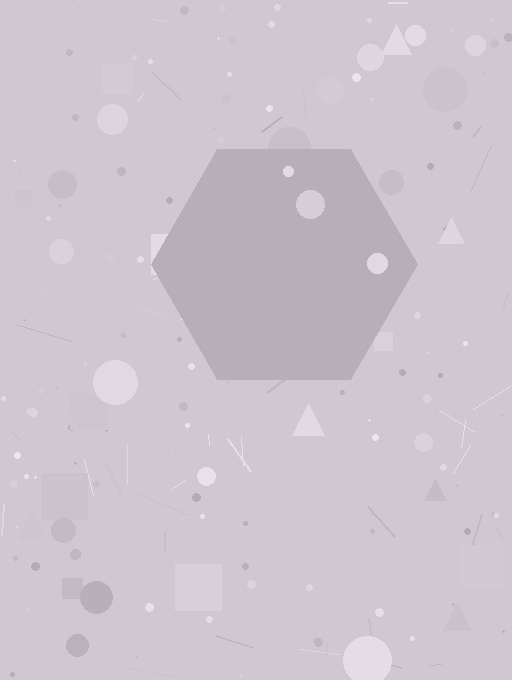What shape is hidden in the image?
A hexagon is hidden in the image.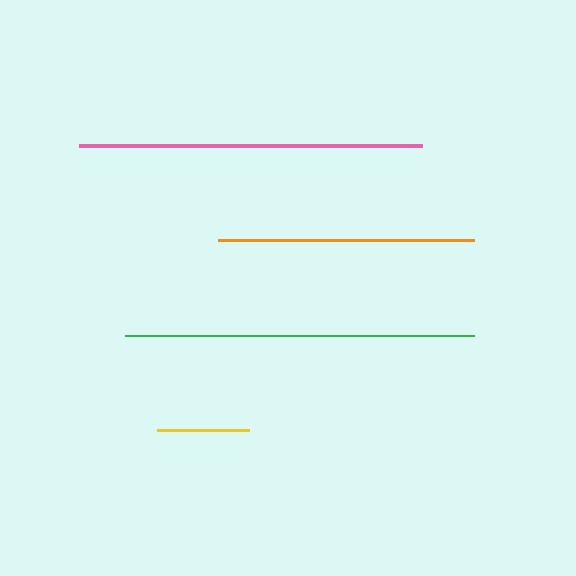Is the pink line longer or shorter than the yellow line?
The pink line is longer than the yellow line.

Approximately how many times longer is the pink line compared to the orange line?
The pink line is approximately 1.3 times the length of the orange line.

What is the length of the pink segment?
The pink segment is approximately 342 pixels long.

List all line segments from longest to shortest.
From longest to shortest: green, pink, orange, yellow.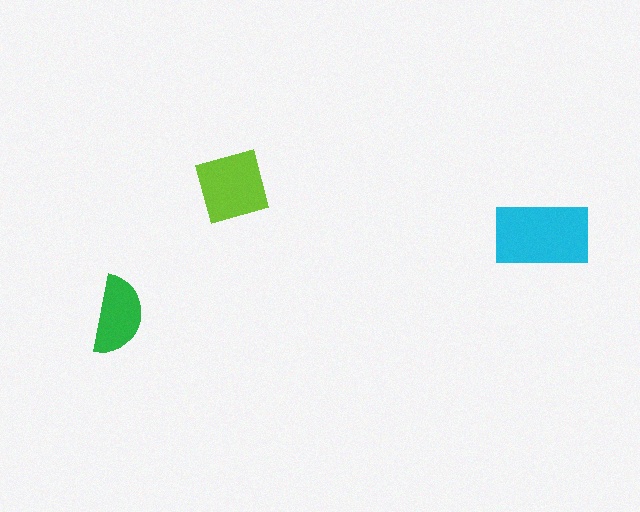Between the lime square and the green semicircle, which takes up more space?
The lime square.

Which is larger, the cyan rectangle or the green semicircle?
The cyan rectangle.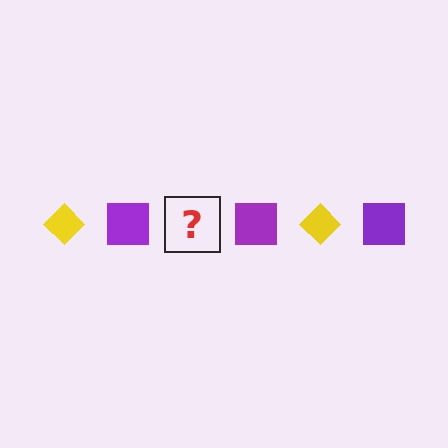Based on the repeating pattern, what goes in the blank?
The blank should be a yellow diamond.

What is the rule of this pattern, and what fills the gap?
The rule is that the pattern alternates between yellow diamond and purple square. The gap should be filled with a yellow diamond.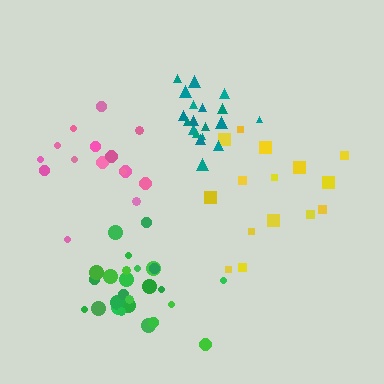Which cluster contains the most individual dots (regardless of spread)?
Green (26).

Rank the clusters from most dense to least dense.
teal, green, pink, yellow.